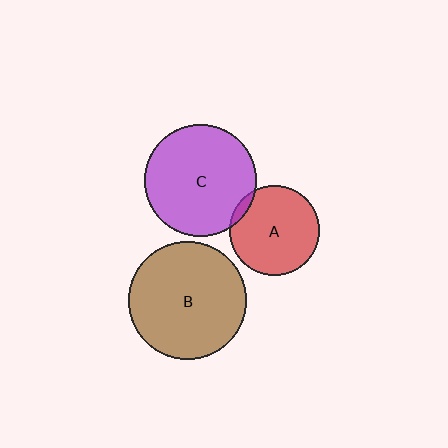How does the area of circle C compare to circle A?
Approximately 1.5 times.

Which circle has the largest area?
Circle B (brown).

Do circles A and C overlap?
Yes.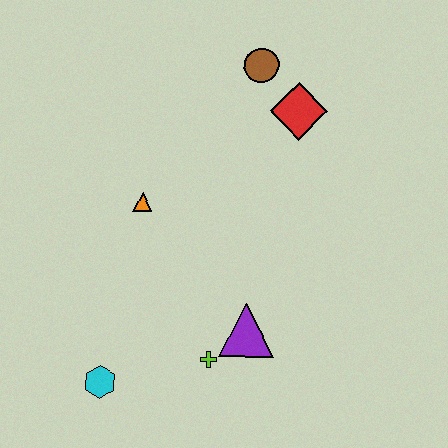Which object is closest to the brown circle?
The red diamond is closest to the brown circle.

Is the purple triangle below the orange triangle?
Yes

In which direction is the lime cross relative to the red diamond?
The lime cross is below the red diamond.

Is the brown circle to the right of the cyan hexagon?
Yes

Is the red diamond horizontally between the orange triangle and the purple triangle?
No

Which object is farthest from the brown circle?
The cyan hexagon is farthest from the brown circle.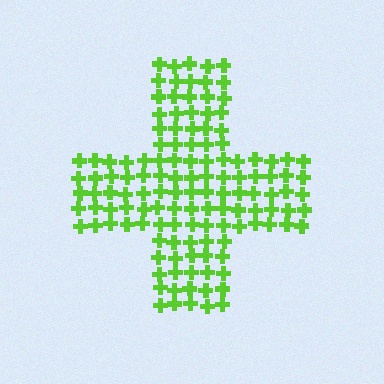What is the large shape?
The large shape is a cross.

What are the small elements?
The small elements are crosses.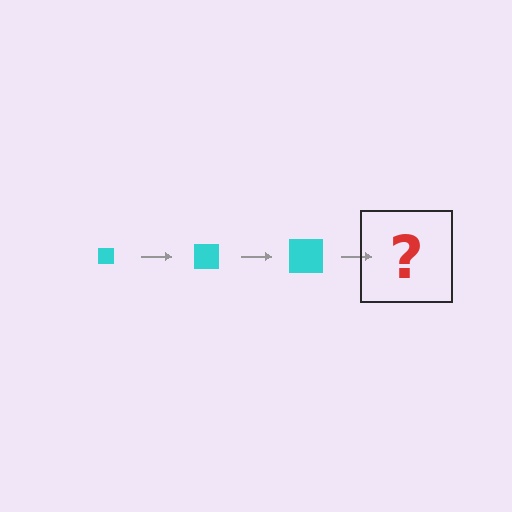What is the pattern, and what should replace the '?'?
The pattern is that the square gets progressively larger each step. The '?' should be a cyan square, larger than the previous one.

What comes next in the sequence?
The next element should be a cyan square, larger than the previous one.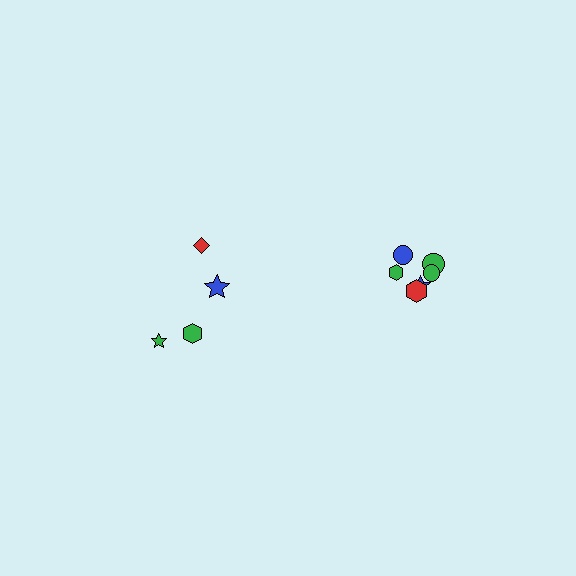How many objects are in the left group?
There are 4 objects.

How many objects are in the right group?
There are 6 objects.